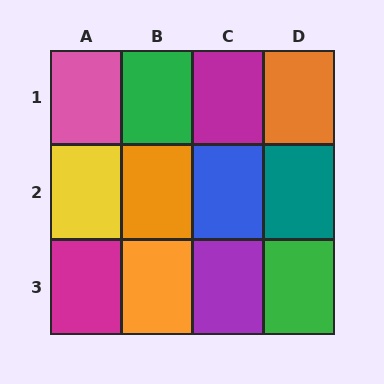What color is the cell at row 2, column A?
Yellow.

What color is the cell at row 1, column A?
Pink.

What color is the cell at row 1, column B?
Green.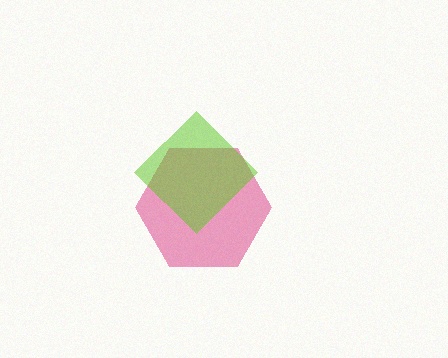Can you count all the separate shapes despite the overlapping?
Yes, there are 2 separate shapes.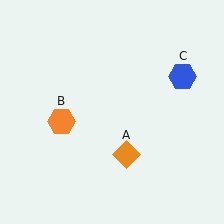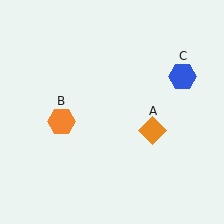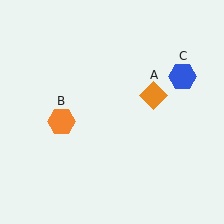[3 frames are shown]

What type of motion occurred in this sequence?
The orange diamond (object A) rotated counterclockwise around the center of the scene.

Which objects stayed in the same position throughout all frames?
Orange hexagon (object B) and blue hexagon (object C) remained stationary.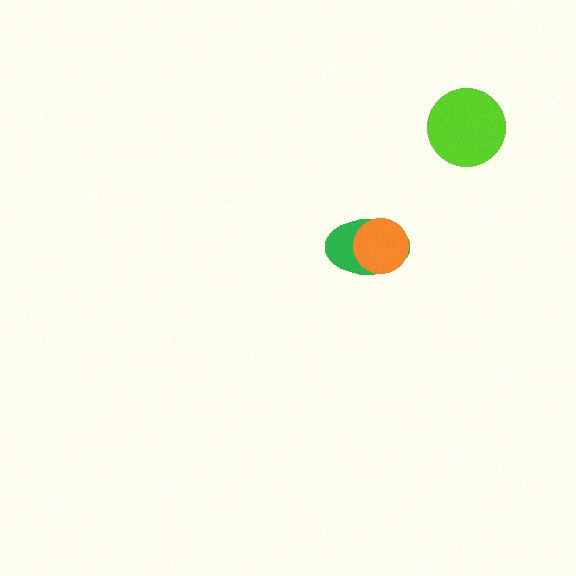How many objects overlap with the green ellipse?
1 object overlaps with the green ellipse.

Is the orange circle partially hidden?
No, no other shape covers it.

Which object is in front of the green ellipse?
The orange circle is in front of the green ellipse.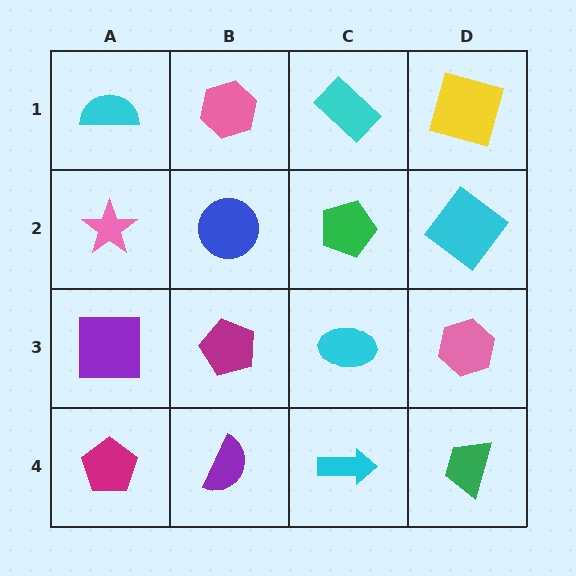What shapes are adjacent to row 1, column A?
A pink star (row 2, column A), a pink hexagon (row 1, column B).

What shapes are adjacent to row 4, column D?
A pink hexagon (row 3, column D), a cyan arrow (row 4, column C).